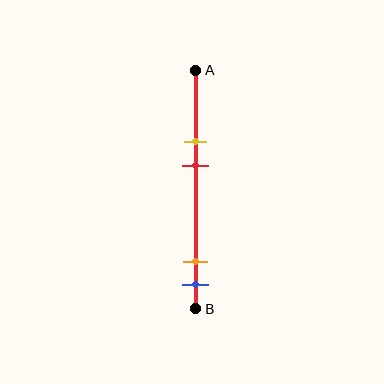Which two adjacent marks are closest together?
The orange and blue marks are the closest adjacent pair.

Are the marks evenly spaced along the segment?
No, the marks are not evenly spaced.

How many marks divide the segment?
There are 4 marks dividing the segment.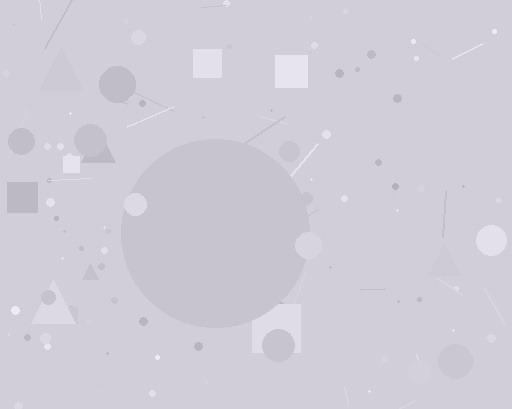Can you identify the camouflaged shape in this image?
The camouflaged shape is a circle.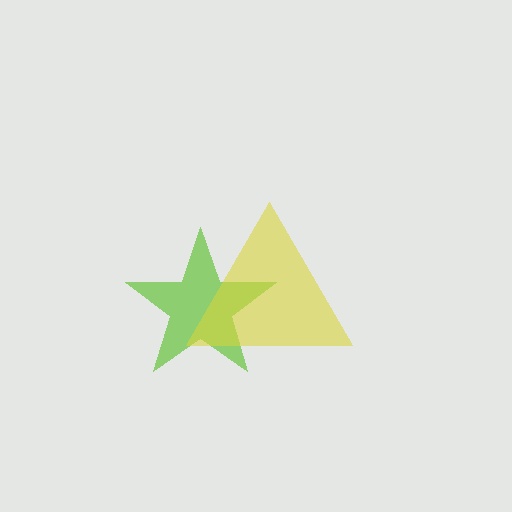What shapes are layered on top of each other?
The layered shapes are: a lime star, a yellow triangle.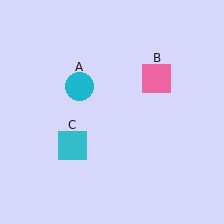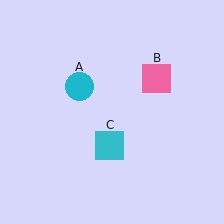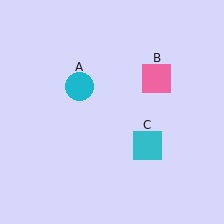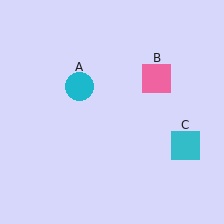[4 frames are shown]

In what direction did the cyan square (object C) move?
The cyan square (object C) moved right.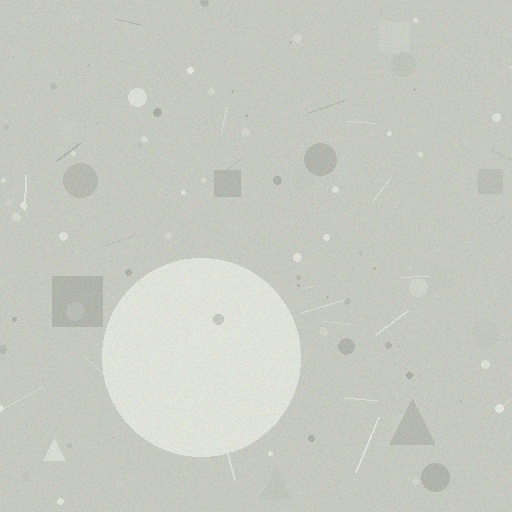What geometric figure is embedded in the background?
A circle is embedded in the background.